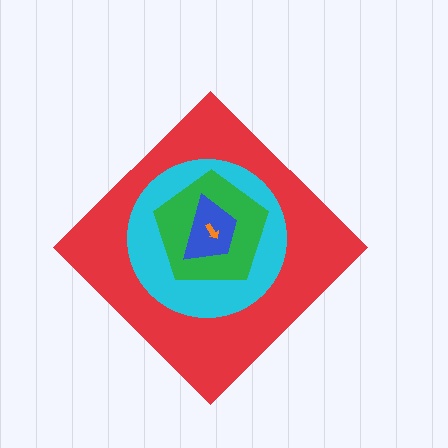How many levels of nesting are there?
5.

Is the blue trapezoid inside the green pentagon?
Yes.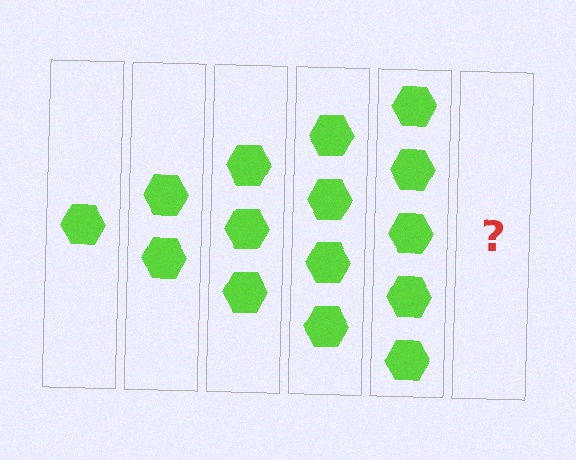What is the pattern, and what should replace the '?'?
The pattern is that each step adds one more hexagon. The '?' should be 6 hexagons.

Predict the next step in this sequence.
The next step is 6 hexagons.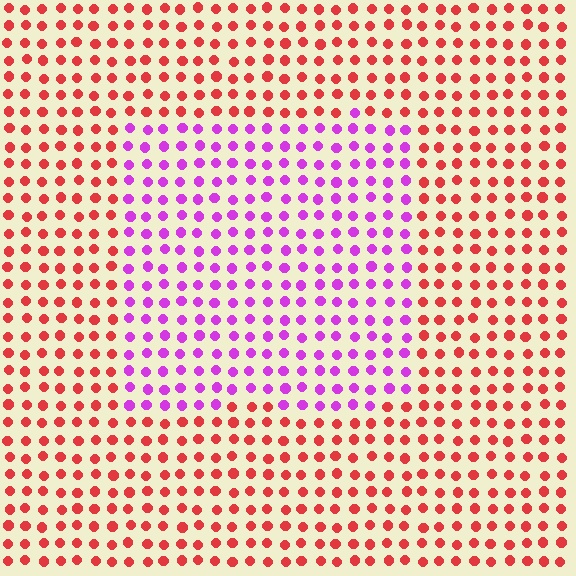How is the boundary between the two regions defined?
The boundary is defined purely by a slight shift in hue (about 63 degrees). Spacing, size, and orientation are identical on both sides.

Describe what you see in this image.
The image is filled with small red elements in a uniform arrangement. A rectangle-shaped region is visible where the elements are tinted to a slightly different hue, forming a subtle color boundary.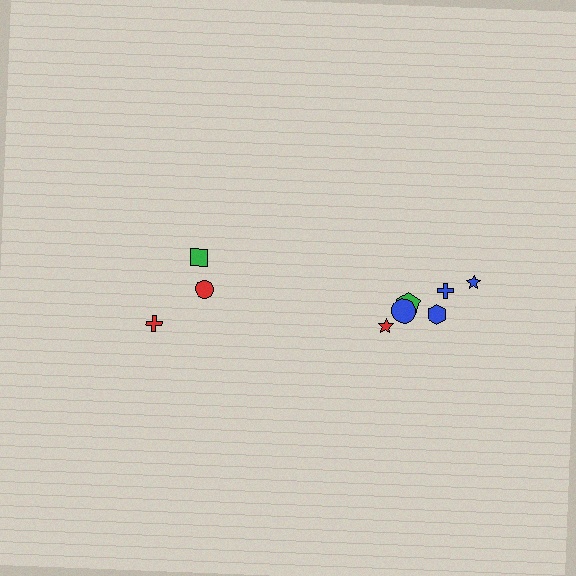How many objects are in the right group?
There are 6 objects.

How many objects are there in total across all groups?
There are 9 objects.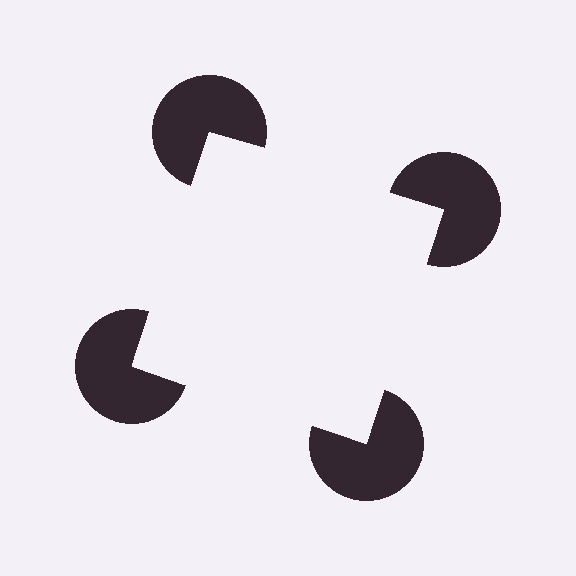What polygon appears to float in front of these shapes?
An illusory square — its edges are inferred from the aligned wedge cuts in the pac-man discs, not physically drawn.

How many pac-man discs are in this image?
There are 4 — one at each vertex of the illusory square.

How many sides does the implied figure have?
4 sides.